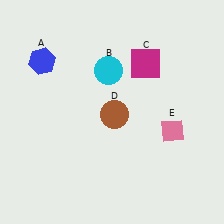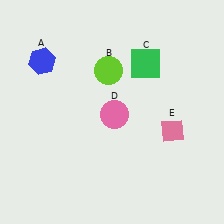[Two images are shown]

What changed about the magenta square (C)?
In Image 1, C is magenta. In Image 2, it changed to green.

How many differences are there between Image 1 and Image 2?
There are 3 differences between the two images.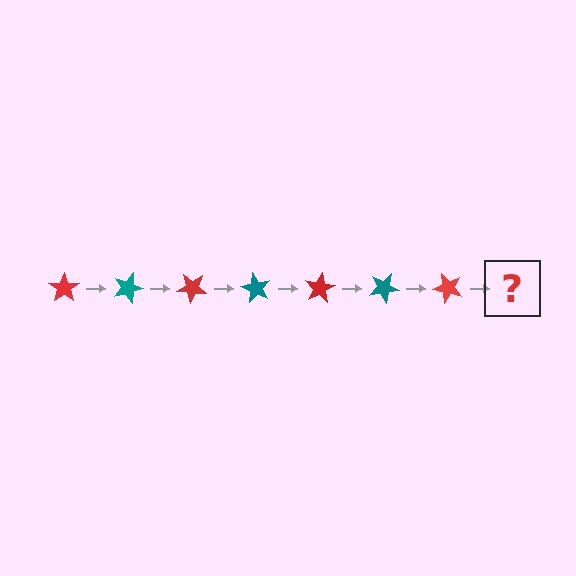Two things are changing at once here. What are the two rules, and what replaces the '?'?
The two rules are that it rotates 20 degrees each step and the color cycles through red and teal. The '?' should be a teal star, rotated 140 degrees from the start.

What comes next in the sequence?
The next element should be a teal star, rotated 140 degrees from the start.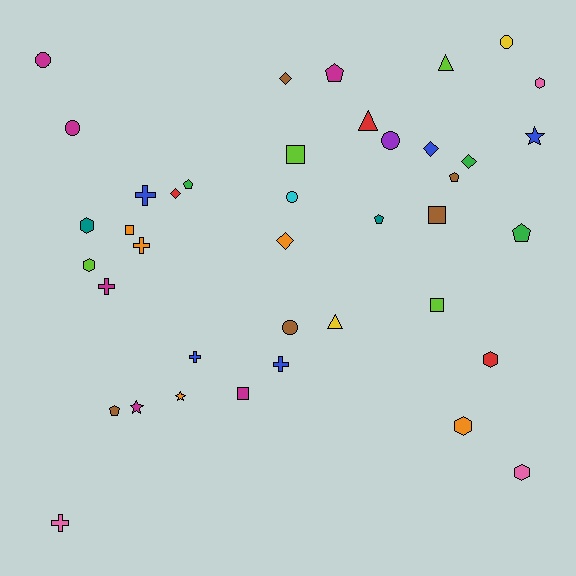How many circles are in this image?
There are 6 circles.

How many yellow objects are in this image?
There are 2 yellow objects.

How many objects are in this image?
There are 40 objects.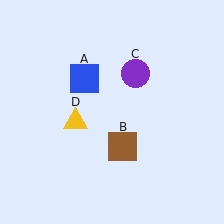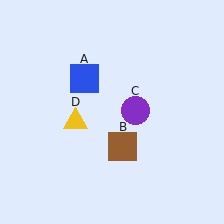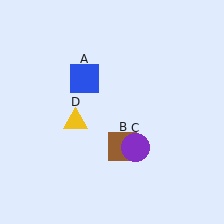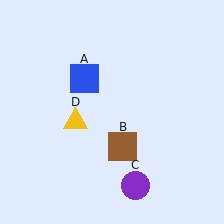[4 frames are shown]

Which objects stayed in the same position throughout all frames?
Blue square (object A) and brown square (object B) and yellow triangle (object D) remained stationary.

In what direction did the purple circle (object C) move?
The purple circle (object C) moved down.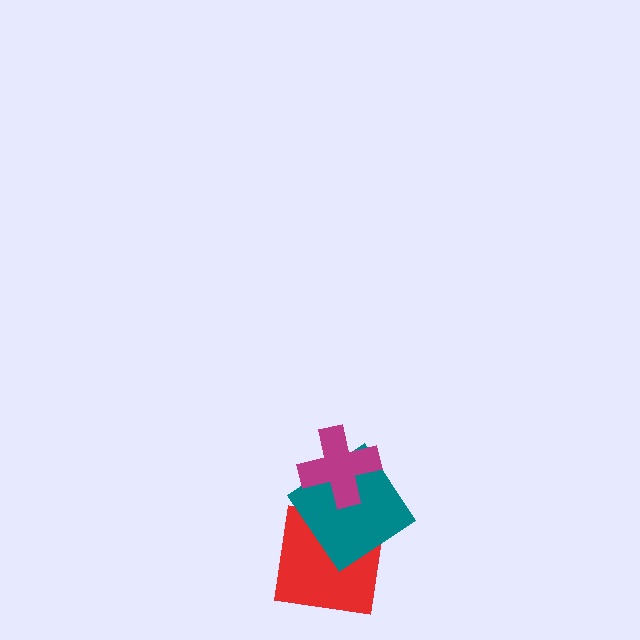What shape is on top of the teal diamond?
The magenta cross is on top of the teal diamond.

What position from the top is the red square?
The red square is 3rd from the top.